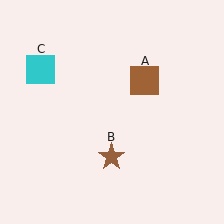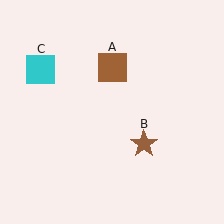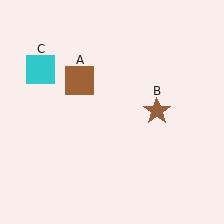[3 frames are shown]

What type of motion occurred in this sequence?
The brown square (object A), brown star (object B) rotated counterclockwise around the center of the scene.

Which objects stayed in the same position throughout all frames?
Cyan square (object C) remained stationary.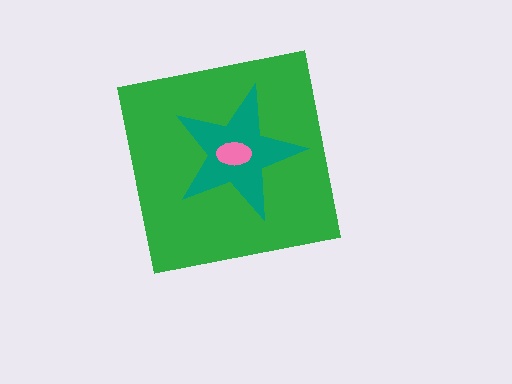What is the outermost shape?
The green square.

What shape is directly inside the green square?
The teal star.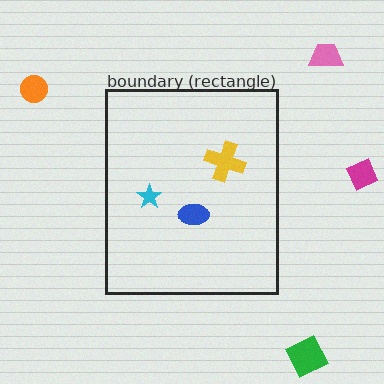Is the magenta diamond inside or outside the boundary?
Outside.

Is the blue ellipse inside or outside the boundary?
Inside.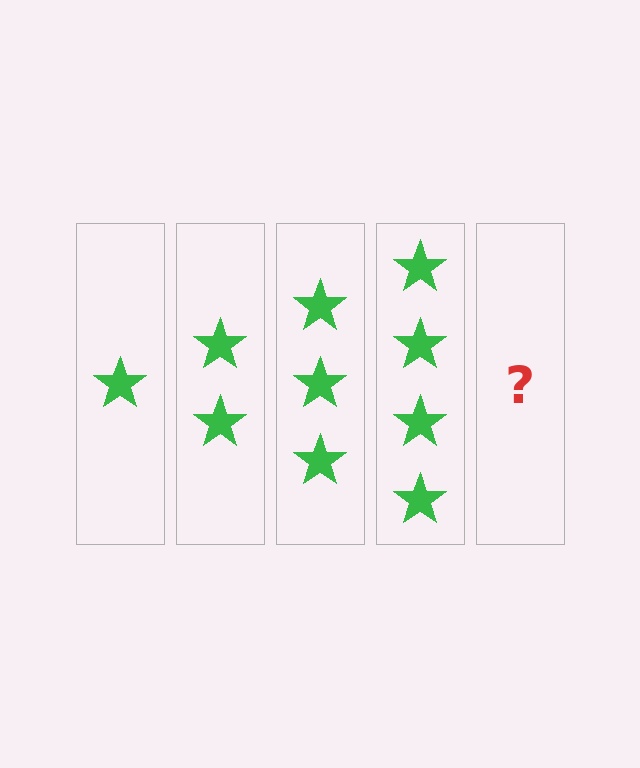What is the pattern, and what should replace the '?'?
The pattern is that each step adds one more star. The '?' should be 5 stars.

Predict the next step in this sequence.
The next step is 5 stars.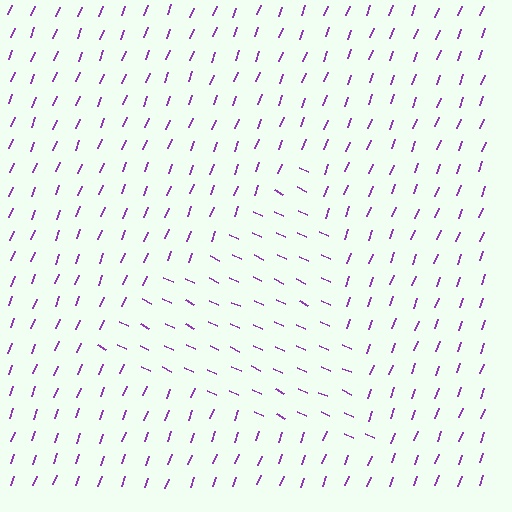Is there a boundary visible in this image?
Yes, there is a texture boundary formed by a change in line orientation.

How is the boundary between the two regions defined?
The boundary is defined purely by a change in line orientation (approximately 85 degrees difference). All lines are the same color and thickness.